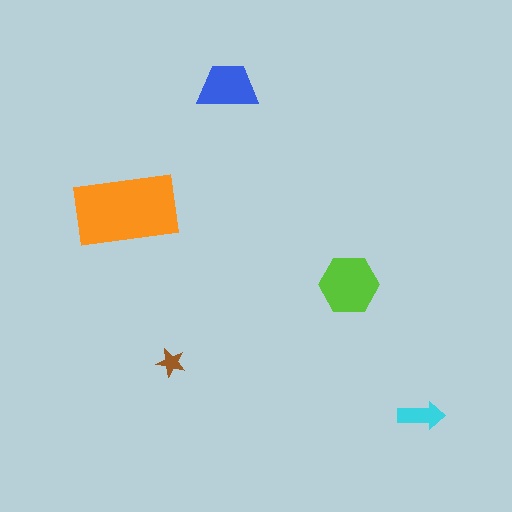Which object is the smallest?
The brown star.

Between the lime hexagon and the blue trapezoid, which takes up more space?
The lime hexagon.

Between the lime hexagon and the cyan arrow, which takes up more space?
The lime hexagon.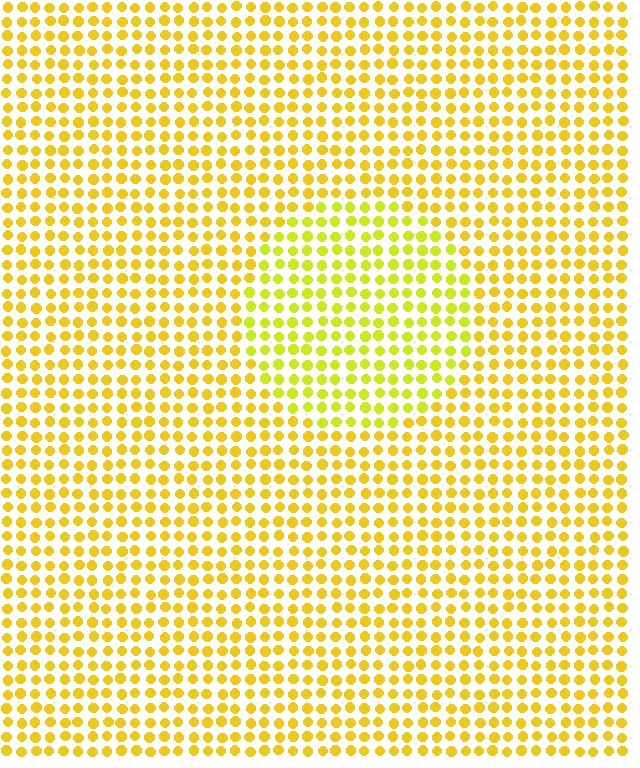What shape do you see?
I see a circle.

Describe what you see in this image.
The image is filled with small yellow elements in a uniform arrangement. A circle-shaped region is visible where the elements are tinted to a slightly different hue, forming a subtle color boundary.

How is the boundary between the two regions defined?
The boundary is defined purely by a slight shift in hue (about 21 degrees). Spacing, size, and orientation are identical on both sides.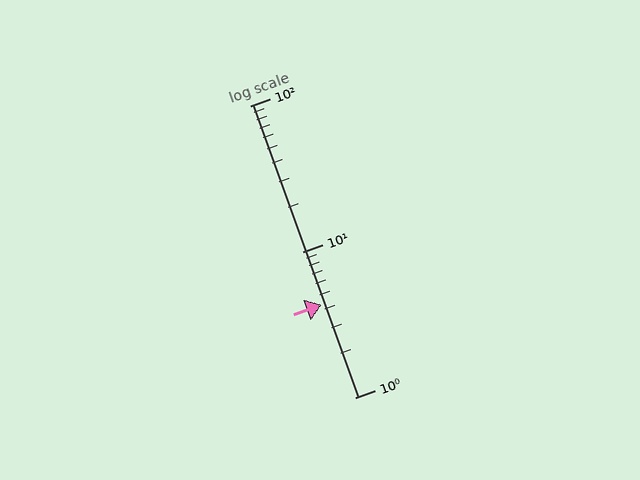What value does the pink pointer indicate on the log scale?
The pointer indicates approximately 4.3.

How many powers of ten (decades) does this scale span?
The scale spans 2 decades, from 1 to 100.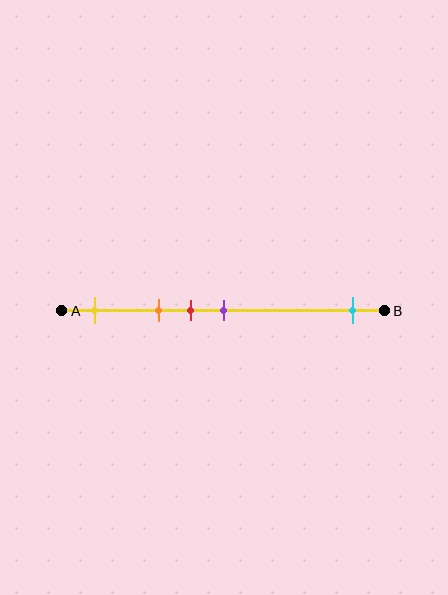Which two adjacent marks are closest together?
The red and purple marks are the closest adjacent pair.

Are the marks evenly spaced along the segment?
No, the marks are not evenly spaced.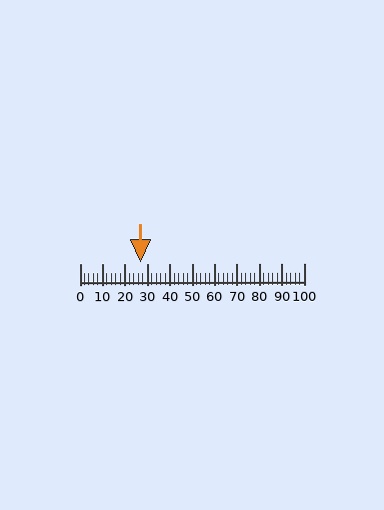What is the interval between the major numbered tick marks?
The major tick marks are spaced 10 units apart.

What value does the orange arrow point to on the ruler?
The orange arrow points to approximately 27.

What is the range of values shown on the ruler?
The ruler shows values from 0 to 100.